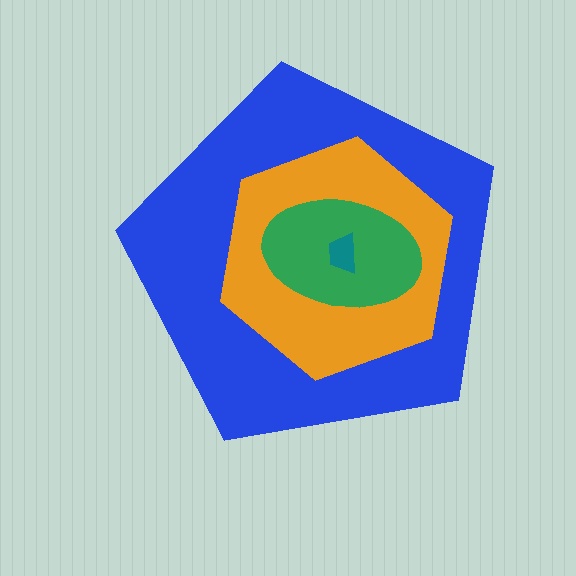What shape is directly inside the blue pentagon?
The orange hexagon.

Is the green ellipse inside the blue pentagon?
Yes.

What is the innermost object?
The teal trapezoid.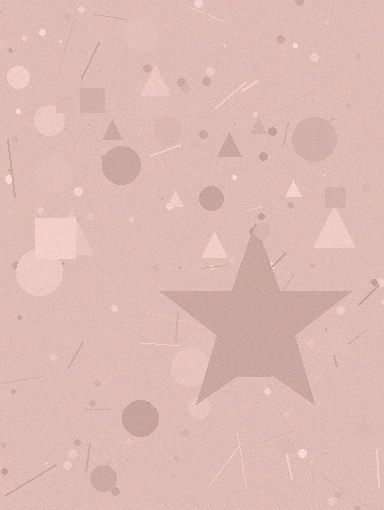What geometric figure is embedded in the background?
A star is embedded in the background.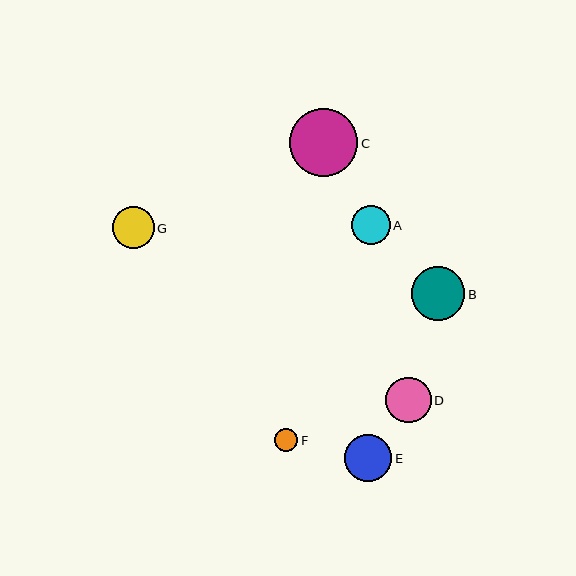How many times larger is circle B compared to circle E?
Circle B is approximately 1.1 times the size of circle E.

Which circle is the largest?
Circle C is the largest with a size of approximately 68 pixels.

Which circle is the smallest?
Circle F is the smallest with a size of approximately 23 pixels.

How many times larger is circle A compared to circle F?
Circle A is approximately 1.7 times the size of circle F.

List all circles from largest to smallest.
From largest to smallest: C, B, E, D, G, A, F.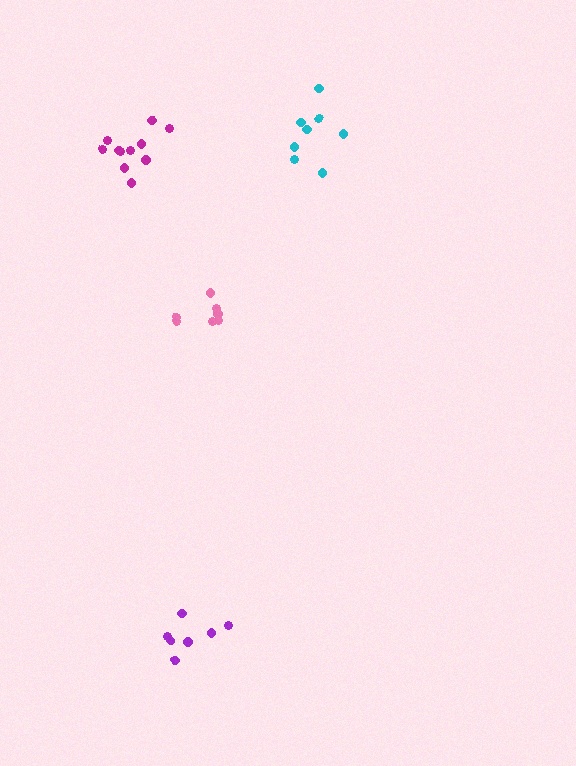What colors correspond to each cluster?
The clusters are colored: magenta, cyan, pink, purple.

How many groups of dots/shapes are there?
There are 4 groups.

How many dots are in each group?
Group 1: 11 dots, Group 2: 8 dots, Group 3: 7 dots, Group 4: 7 dots (33 total).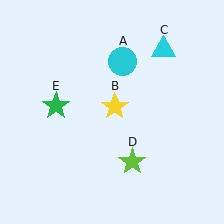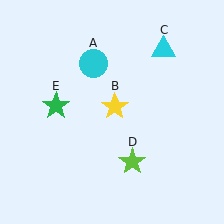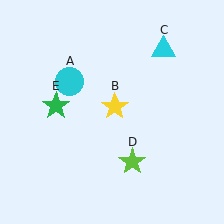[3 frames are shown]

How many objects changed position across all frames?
1 object changed position: cyan circle (object A).